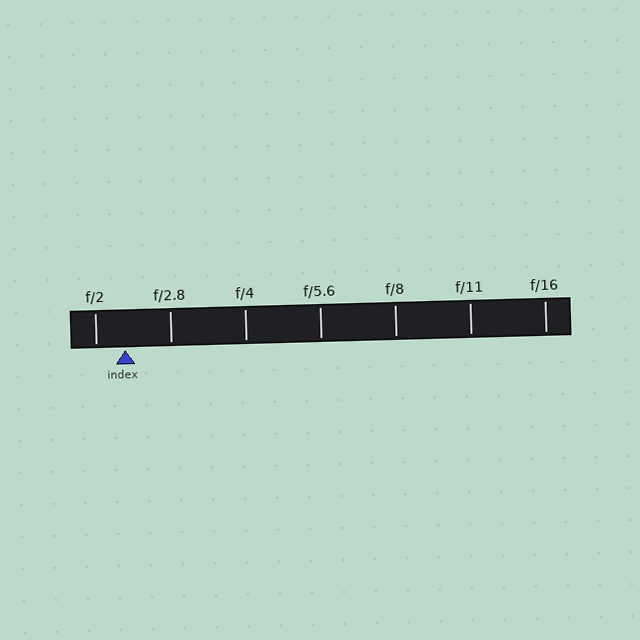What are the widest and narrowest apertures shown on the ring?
The widest aperture shown is f/2 and the narrowest is f/16.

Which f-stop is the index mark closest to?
The index mark is closest to f/2.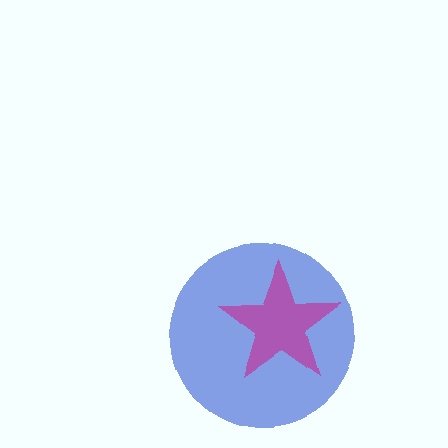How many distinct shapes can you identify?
There are 2 distinct shapes: a blue circle, a magenta star.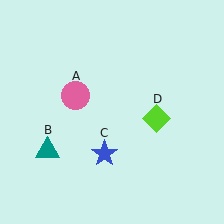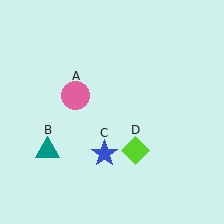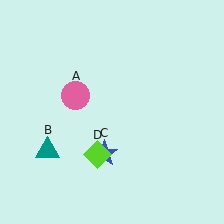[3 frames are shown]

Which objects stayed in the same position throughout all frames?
Pink circle (object A) and teal triangle (object B) and blue star (object C) remained stationary.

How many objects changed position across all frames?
1 object changed position: lime diamond (object D).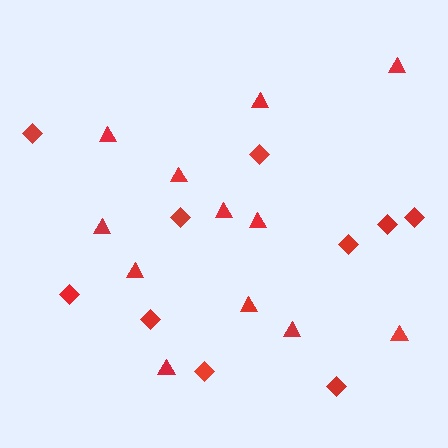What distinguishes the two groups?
There are 2 groups: one group of diamonds (10) and one group of triangles (12).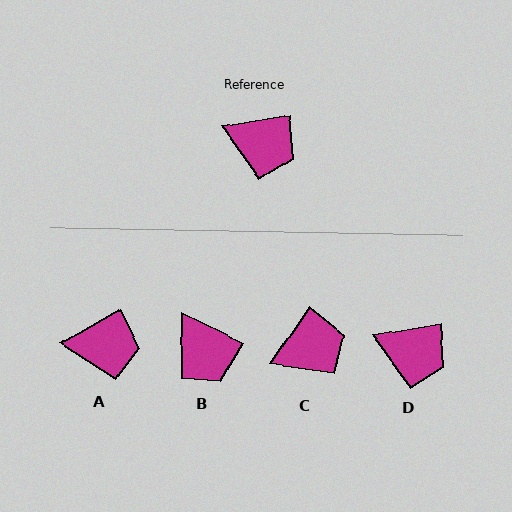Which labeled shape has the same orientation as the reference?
D.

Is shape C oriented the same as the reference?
No, it is off by about 46 degrees.